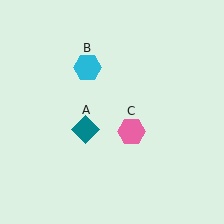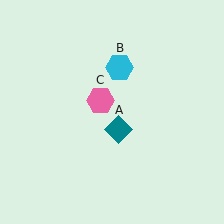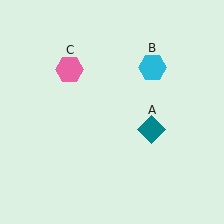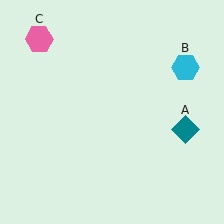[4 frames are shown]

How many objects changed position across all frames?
3 objects changed position: teal diamond (object A), cyan hexagon (object B), pink hexagon (object C).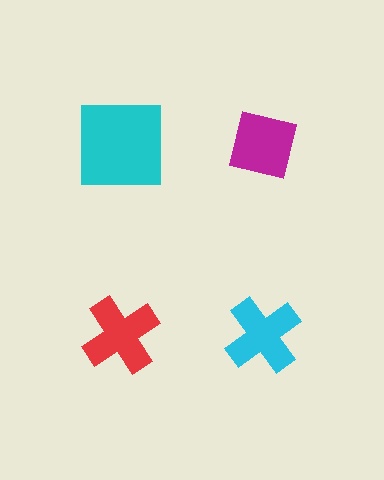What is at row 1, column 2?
A magenta square.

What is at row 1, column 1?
A cyan square.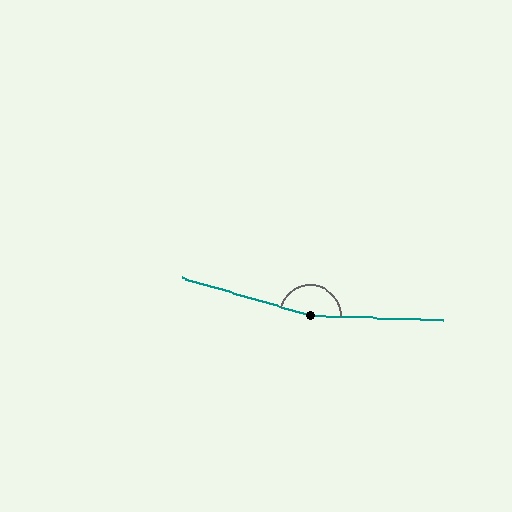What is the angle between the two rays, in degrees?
Approximately 165 degrees.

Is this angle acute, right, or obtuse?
It is obtuse.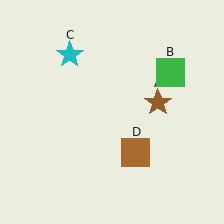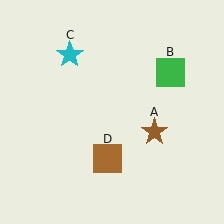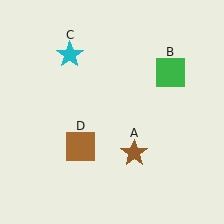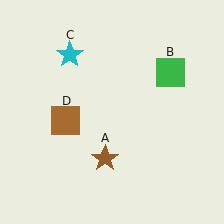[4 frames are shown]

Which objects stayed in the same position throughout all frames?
Green square (object B) and cyan star (object C) remained stationary.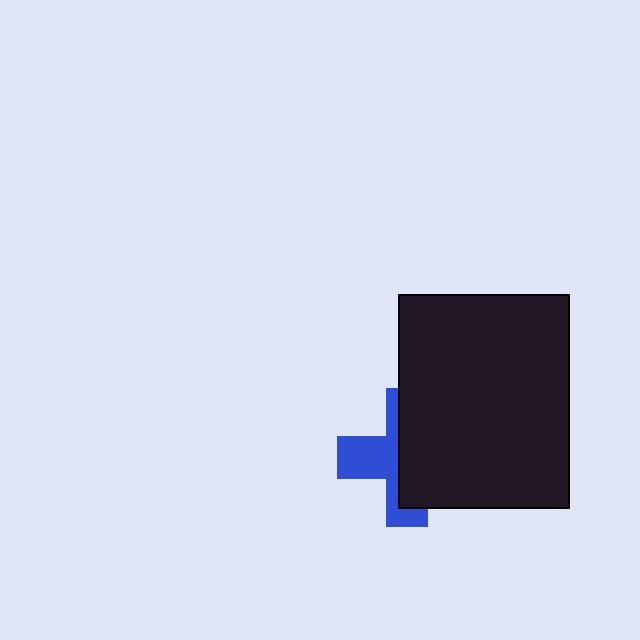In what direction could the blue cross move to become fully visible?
The blue cross could move left. That would shift it out from behind the black rectangle entirely.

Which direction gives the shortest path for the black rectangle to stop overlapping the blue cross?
Moving right gives the shortest separation.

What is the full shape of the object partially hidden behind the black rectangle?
The partially hidden object is a blue cross.